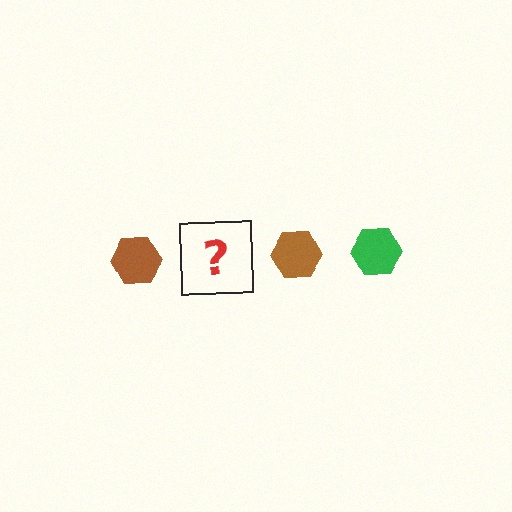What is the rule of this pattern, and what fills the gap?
The rule is that the pattern cycles through brown, green hexagons. The gap should be filled with a green hexagon.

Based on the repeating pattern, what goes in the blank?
The blank should be a green hexagon.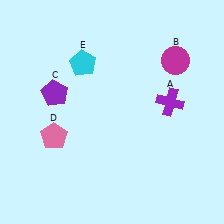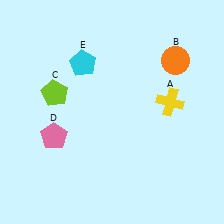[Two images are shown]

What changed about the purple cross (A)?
In Image 1, A is purple. In Image 2, it changed to yellow.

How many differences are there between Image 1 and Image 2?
There are 3 differences between the two images.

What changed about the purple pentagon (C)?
In Image 1, C is purple. In Image 2, it changed to lime.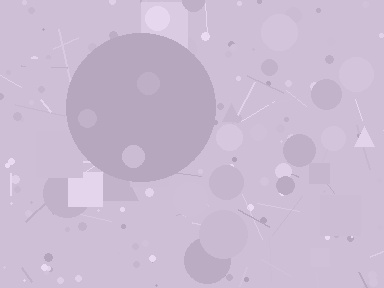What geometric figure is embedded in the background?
A circle is embedded in the background.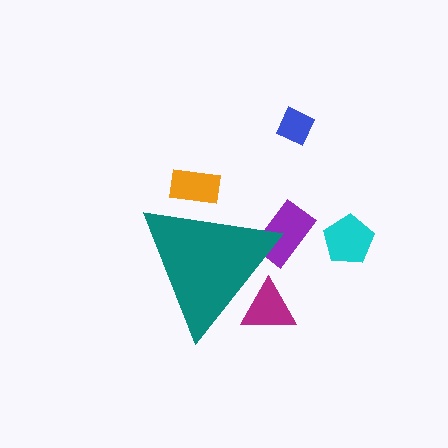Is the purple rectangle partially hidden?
Yes, the purple rectangle is partially hidden behind the teal triangle.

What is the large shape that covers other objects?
A teal triangle.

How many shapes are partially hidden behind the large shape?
3 shapes are partially hidden.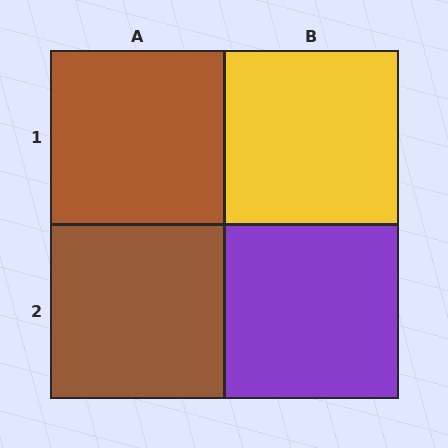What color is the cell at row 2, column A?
Brown.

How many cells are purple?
1 cell is purple.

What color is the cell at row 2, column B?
Purple.